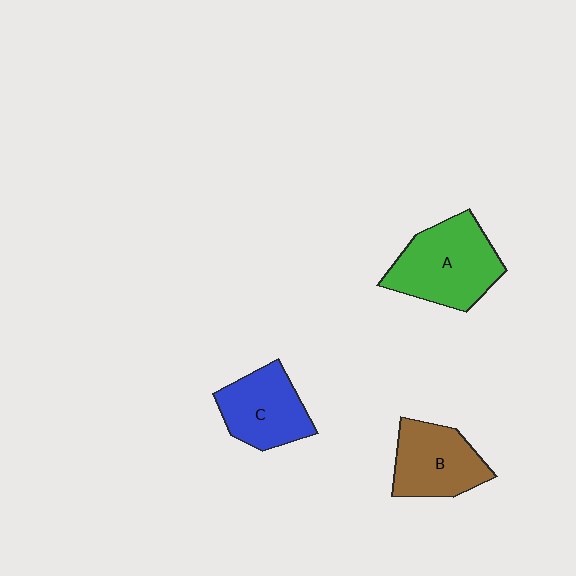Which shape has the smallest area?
Shape C (blue).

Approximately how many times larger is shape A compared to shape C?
Approximately 1.3 times.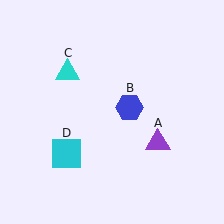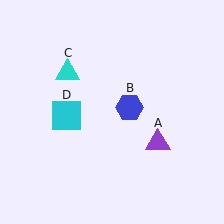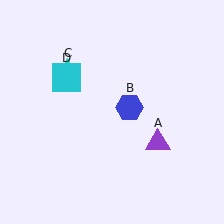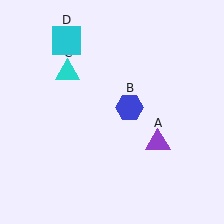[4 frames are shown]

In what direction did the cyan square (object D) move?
The cyan square (object D) moved up.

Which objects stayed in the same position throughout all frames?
Purple triangle (object A) and blue hexagon (object B) and cyan triangle (object C) remained stationary.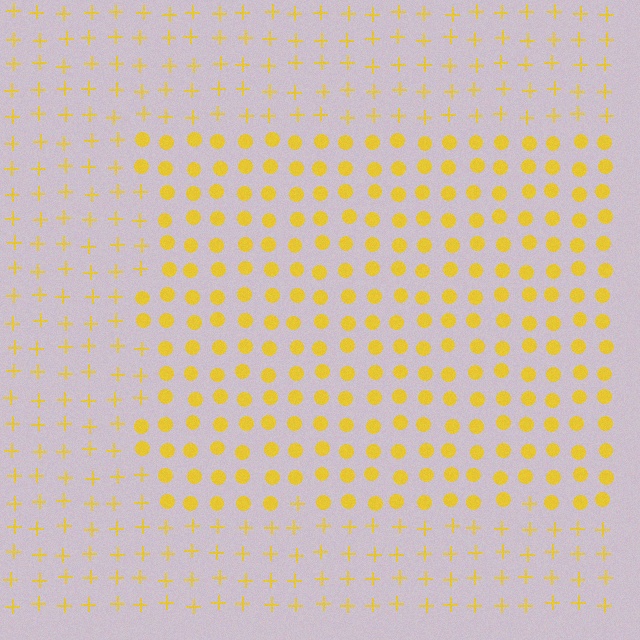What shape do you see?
I see a rectangle.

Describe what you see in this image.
The image is filled with small yellow elements arranged in a uniform grid. A rectangle-shaped region contains circles, while the surrounding area contains plus signs. The boundary is defined purely by the change in element shape.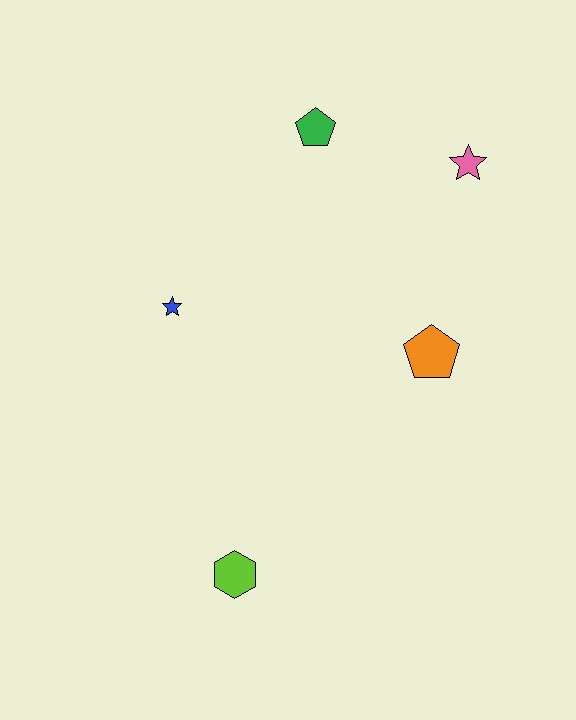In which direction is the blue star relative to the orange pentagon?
The blue star is to the left of the orange pentagon.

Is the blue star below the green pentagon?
Yes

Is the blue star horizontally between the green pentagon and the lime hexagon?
No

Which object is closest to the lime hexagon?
The blue star is closest to the lime hexagon.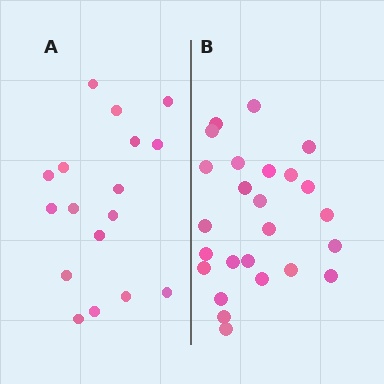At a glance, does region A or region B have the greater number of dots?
Region B (the right region) has more dots.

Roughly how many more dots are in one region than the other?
Region B has roughly 8 or so more dots than region A.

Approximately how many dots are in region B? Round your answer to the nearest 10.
About 20 dots. (The exact count is 25, which rounds to 20.)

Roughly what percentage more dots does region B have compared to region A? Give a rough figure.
About 45% more.